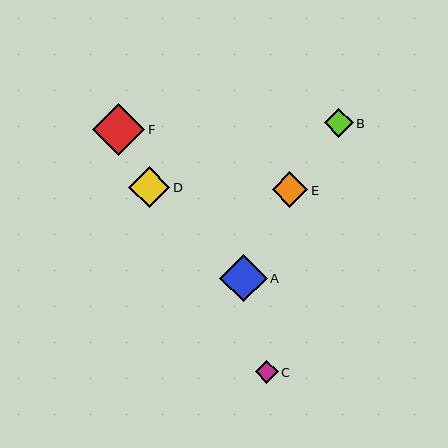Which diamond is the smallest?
Diamond C is the smallest with a size of approximately 23 pixels.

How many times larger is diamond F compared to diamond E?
Diamond F is approximately 1.5 times the size of diamond E.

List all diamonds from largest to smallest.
From largest to smallest: F, A, D, E, B, C.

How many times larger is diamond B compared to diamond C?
Diamond B is approximately 1.3 times the size of diamond C.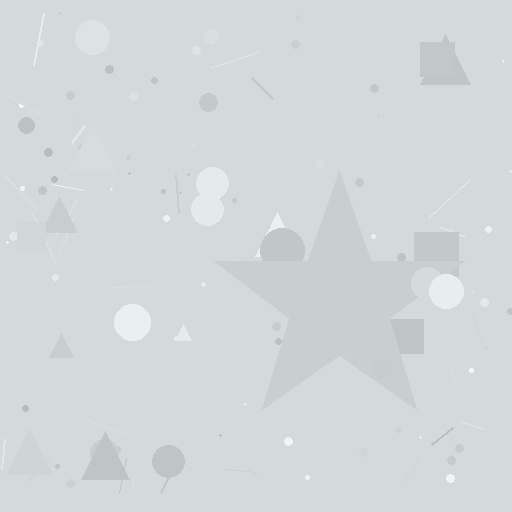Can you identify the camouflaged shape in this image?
The camouflaged shape is a star.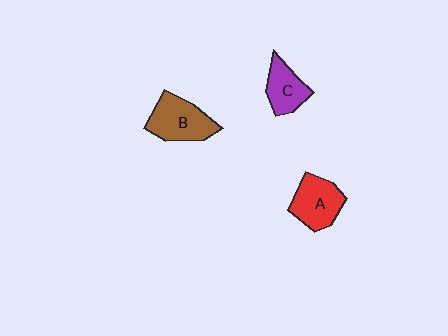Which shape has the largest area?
Shape B (brown).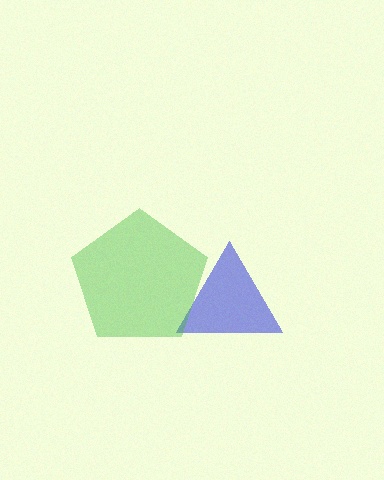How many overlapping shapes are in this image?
There are 2 overlapping shapes in the image.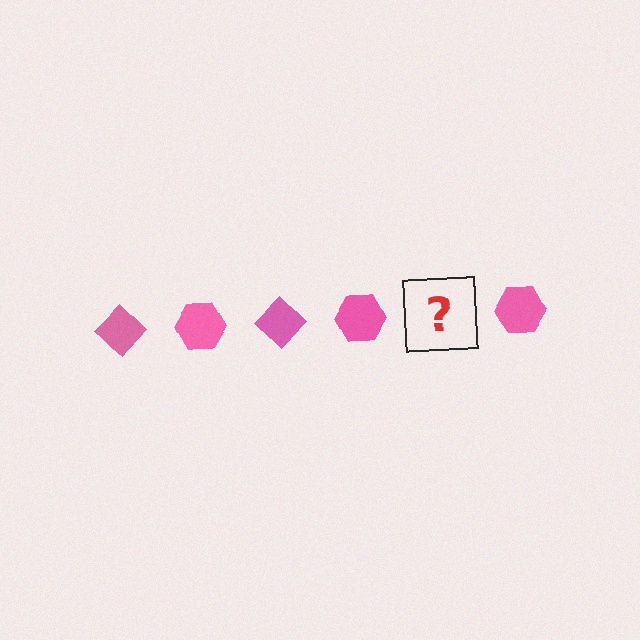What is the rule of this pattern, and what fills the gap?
The rule is that the pattern cycles through diamond, hexagon shapes in pink. The gap should be filled with a pink diamond.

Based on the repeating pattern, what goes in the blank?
The blank should be a pink diamond.